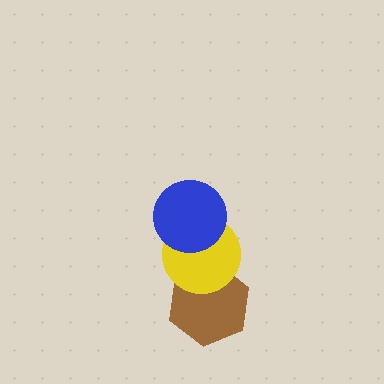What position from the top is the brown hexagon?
The brown hexagon is 3rd from the top.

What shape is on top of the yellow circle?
The blue circle is on top of the yellow circle.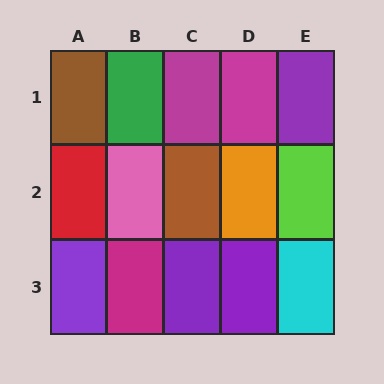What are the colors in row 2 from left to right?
Red, pink, brown, orange, lime.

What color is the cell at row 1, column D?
Magenta.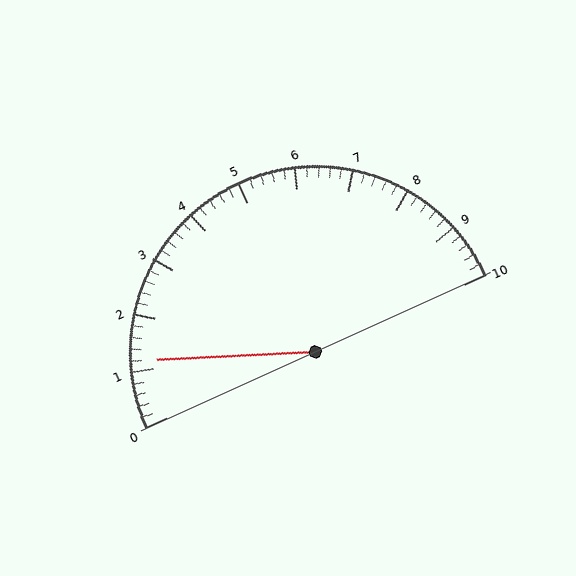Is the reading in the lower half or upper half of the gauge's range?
The reading is in the lower half of the range (0 to 10).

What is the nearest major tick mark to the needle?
The nearest major tick mark is 1.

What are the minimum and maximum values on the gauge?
The gauge ranges from 0 to 10.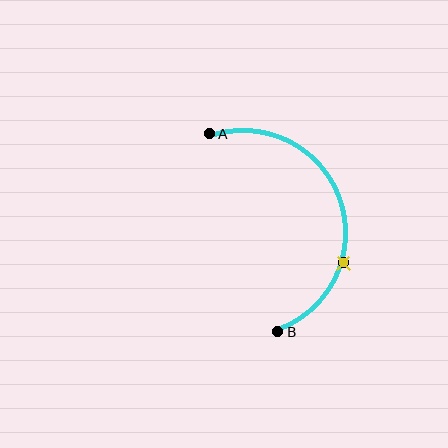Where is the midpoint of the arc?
The arc midpoint is the point on the curve farthest from the straight line joining A and B. It sits to the right of that line.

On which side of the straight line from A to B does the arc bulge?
The arc bulges to the right of the straight line connecting A and B.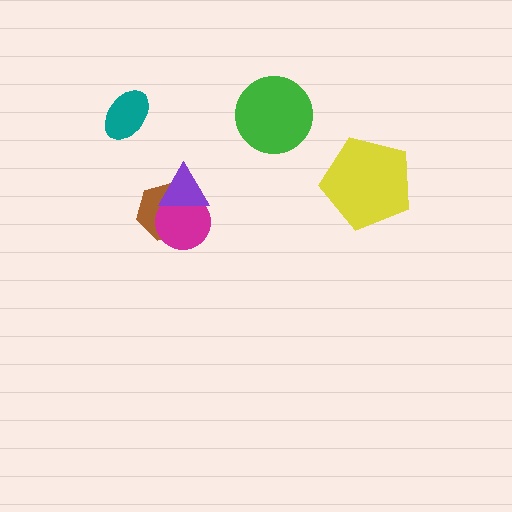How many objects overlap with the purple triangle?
2 objects overlap with the purple triangle.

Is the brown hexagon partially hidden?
Yes, it is partially covered by another shape.